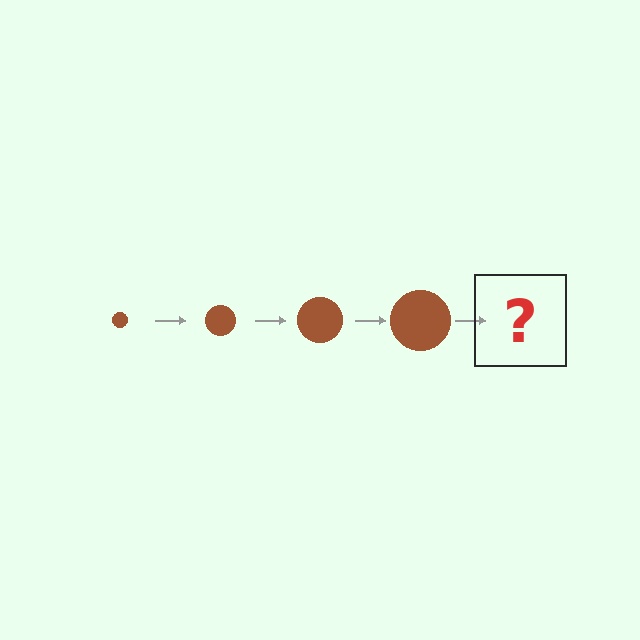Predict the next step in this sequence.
The next step is a brown circle, larger than the previous one.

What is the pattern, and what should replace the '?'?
The pattern is that the circle gets progressively larger each step. The '?' should be a brown circle, larger than the previous one.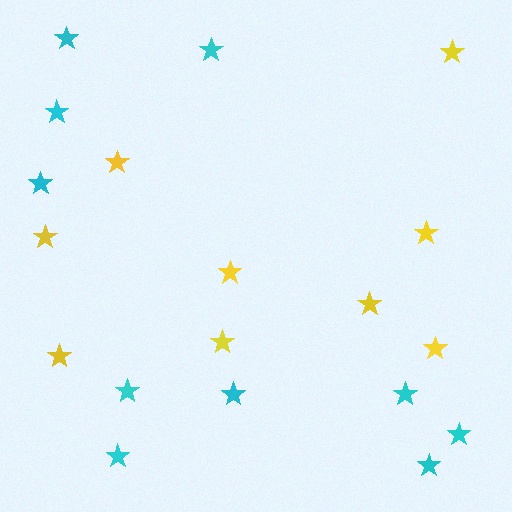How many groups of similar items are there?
There are 2 groups: one group of yellow stars (9) and one group of cyan stars (10).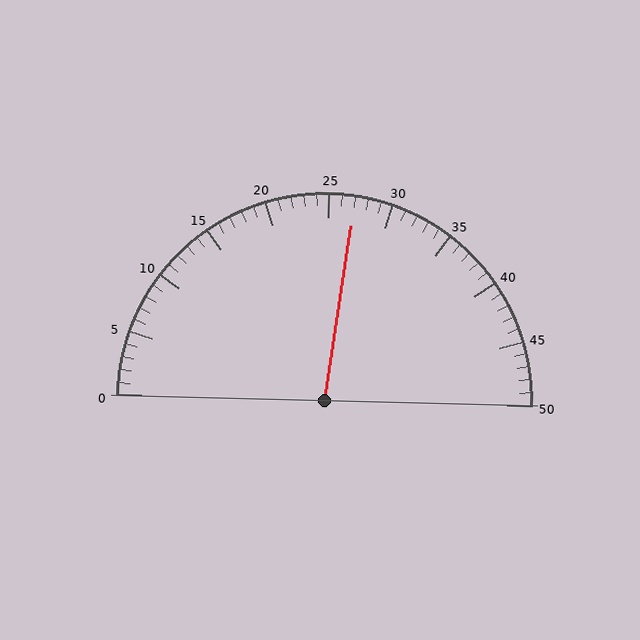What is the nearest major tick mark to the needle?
The nearest major tick mark is 25.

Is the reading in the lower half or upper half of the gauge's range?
The reading is in the upper half of the range (0 to 50).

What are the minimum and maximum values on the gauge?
The gauge ranges from 0 to 50.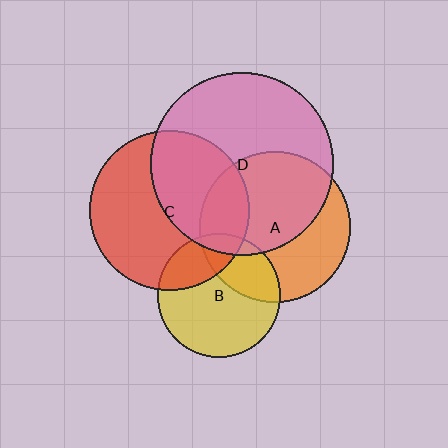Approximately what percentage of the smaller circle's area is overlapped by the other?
Approximately 10%.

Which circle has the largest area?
Circle D (pink).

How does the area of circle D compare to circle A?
Approximately 1.5 times.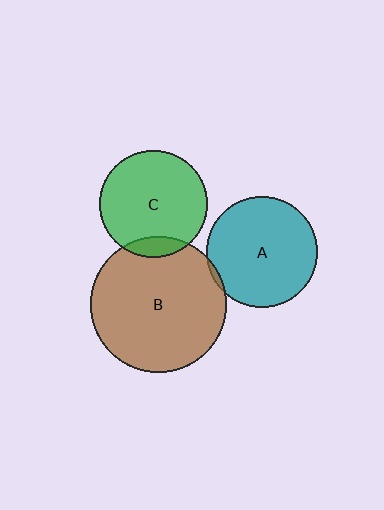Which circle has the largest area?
Circle B (brown).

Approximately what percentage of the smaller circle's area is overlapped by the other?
Approximately 5%.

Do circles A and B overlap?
Yes.